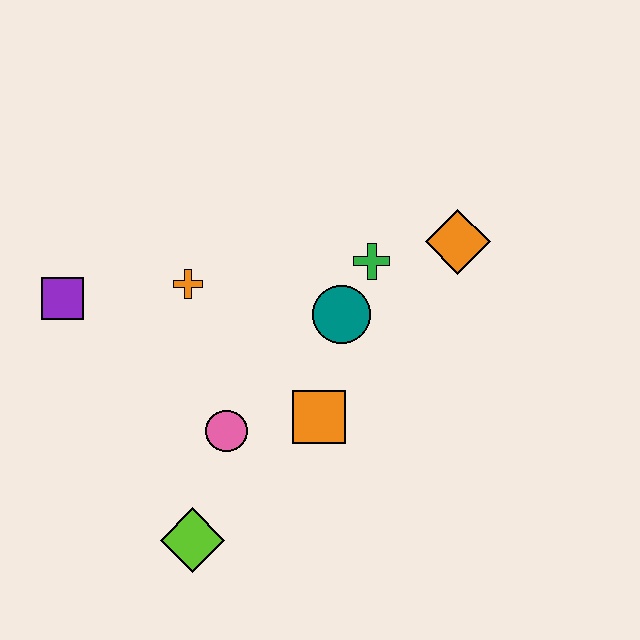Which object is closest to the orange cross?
The purple square is closest to the orange cross.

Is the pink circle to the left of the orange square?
Yes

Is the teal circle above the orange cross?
No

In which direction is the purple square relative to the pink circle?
The purple square is to the left of the pink circle.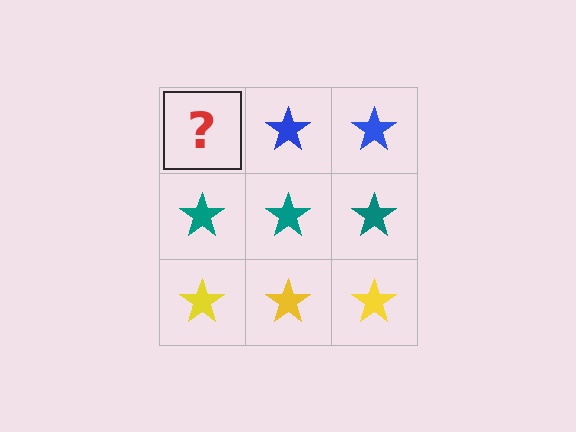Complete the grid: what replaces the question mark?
The question mark should be replaced with a blue star.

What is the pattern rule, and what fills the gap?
The rule is that each row has a consistent color. The gap should be filled with a blue star.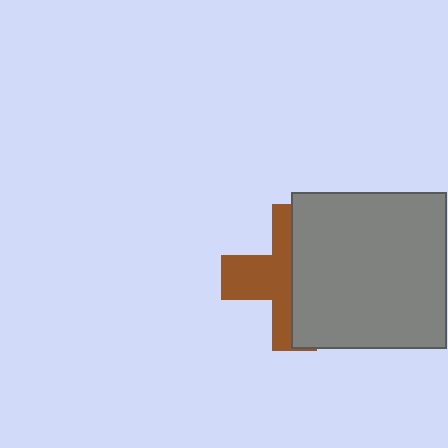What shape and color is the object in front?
The object in front is a gray square.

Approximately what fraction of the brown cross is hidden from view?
Roughly 53% of the brown cross is hidden behind the gray square.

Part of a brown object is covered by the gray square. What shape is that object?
It is a cross.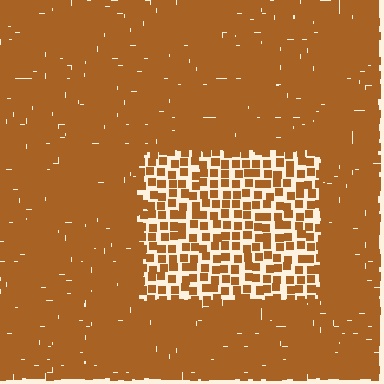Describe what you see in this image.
The image contains small brown elements arranged at two different densities. A rectangle-shaped region is visible where the elements are less densely packed than the surrounding area.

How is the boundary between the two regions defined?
The boundary is defined by a change in element density (approximately 2.6x ratio). All elements are the same color, size, and shape.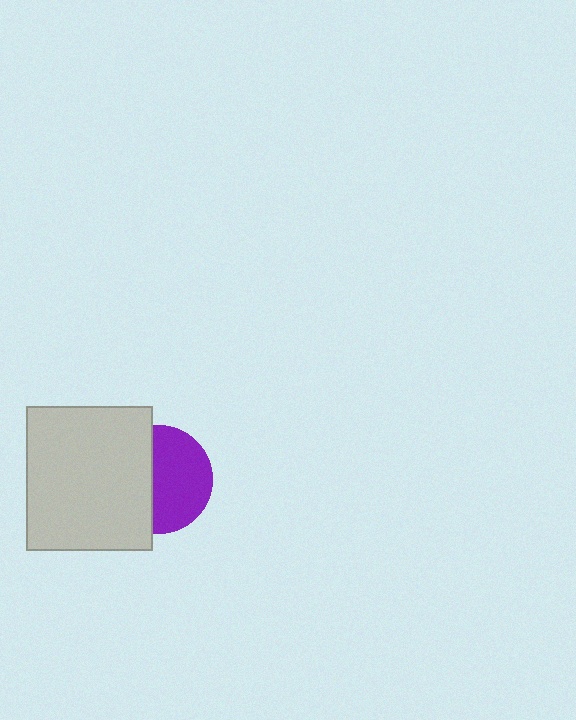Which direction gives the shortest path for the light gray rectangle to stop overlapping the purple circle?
Moving left gives the shortest separation.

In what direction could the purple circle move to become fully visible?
The purple circle could move right. That would shift it out from behind the light gray rectangle entirely.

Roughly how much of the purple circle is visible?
About half of it is visible (roughly 56%).